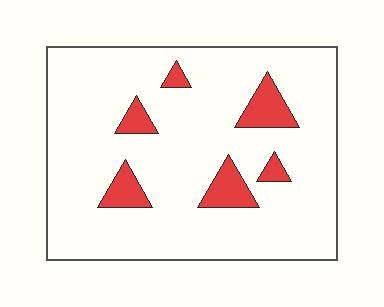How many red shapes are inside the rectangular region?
6.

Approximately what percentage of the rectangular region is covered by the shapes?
Approximately 10%.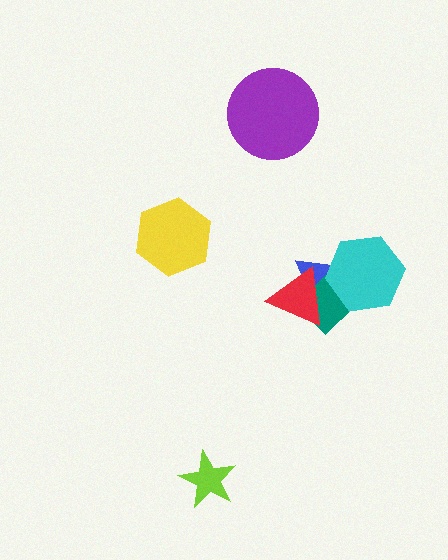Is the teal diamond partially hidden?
Yes, it is partially covered by another shape.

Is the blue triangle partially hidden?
Yes, it is partially covered by another shape.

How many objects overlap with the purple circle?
0 objects overlap with the purple circle.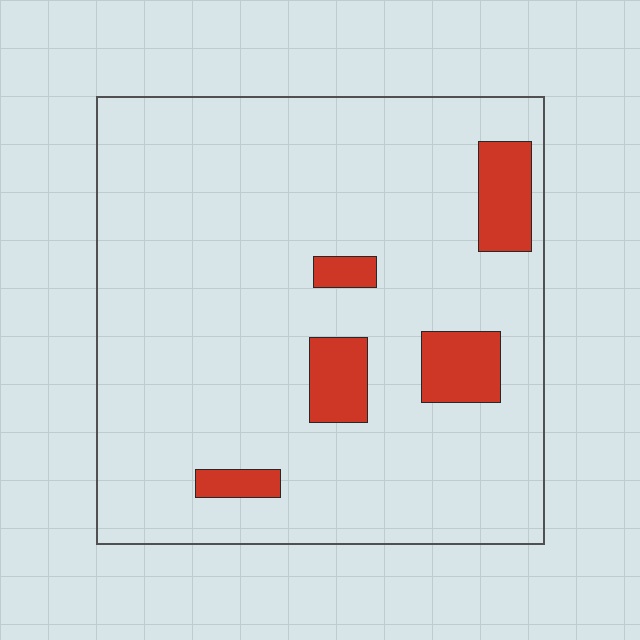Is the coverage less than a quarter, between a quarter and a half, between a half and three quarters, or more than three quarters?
Less than a quarter.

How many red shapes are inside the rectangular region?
5.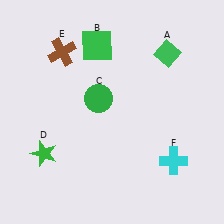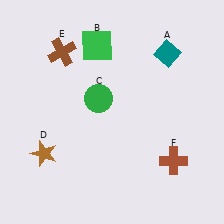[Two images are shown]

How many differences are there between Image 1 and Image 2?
There are 3 differences between the two images.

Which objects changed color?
A changed from green to teal. D changed from green to brown. F changed from cyan to brown.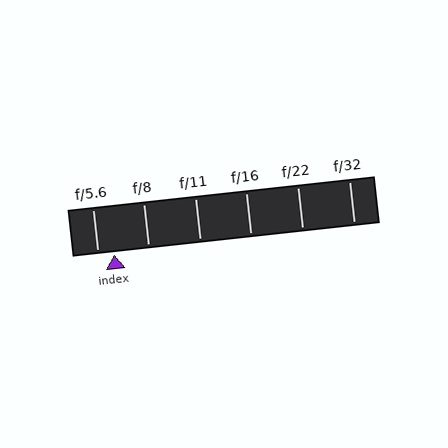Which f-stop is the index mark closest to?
The index mark is closest to f/5.6.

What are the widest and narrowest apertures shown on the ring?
The widest aperture shown is f/5.6 and the narrowest is f/32.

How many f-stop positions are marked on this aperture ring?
There are 6 f-stop positions marked.